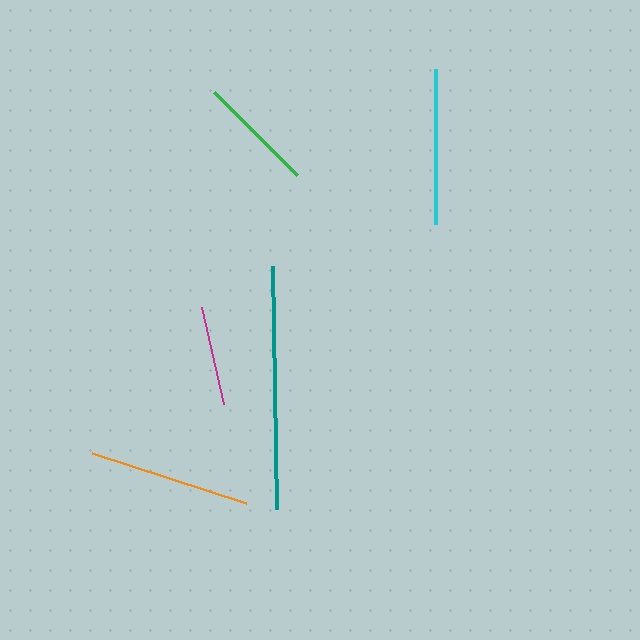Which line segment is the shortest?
The magenta line is the shortest at approximately 100 pixels.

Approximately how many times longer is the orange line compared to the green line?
The orange line is approximately 1.4 times the length of the green line.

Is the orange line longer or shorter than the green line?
The orange line is longer than the green line.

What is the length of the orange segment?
The orange segment is approximately 162 pixels long.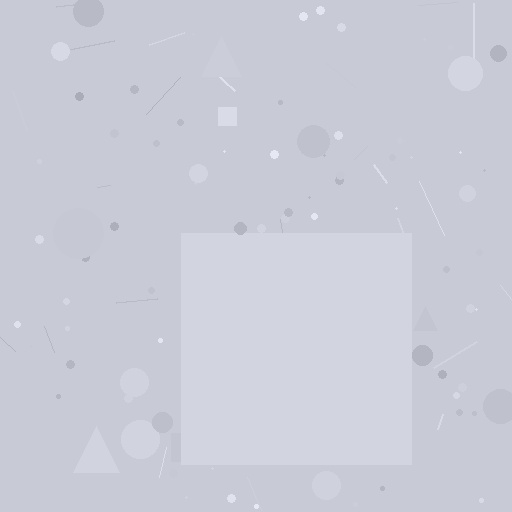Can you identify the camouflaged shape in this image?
The camouflaged shape is a square.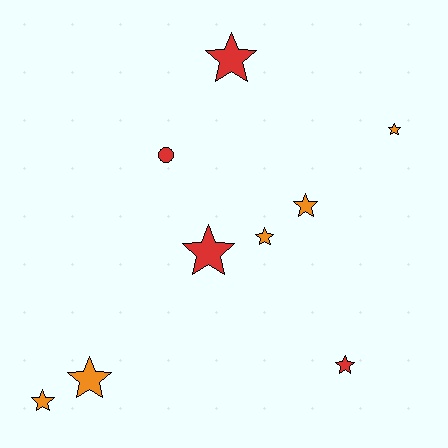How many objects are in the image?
There are 9 objects.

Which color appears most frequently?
Orange, with 5 objects.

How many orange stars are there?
There are 5 orange stars.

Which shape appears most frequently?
Star, with 8 objects.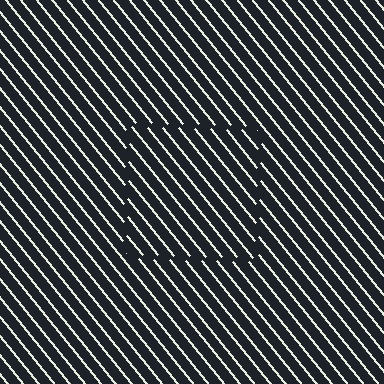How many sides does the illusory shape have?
4 sides — the line-ends trace a square.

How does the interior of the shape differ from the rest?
The interior of the shape contains the same grating, shifted by half a period — the contour is defined by the phase discontinuity where line-ends from the inner and outer gratings abut.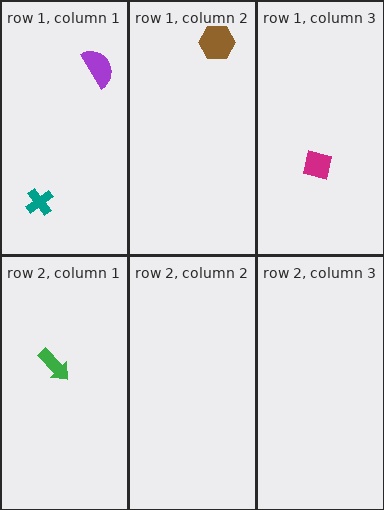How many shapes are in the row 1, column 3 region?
1.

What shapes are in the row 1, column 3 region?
The magenta square.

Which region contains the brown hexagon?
The row 1, column 2 region.